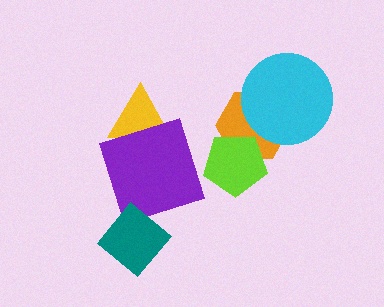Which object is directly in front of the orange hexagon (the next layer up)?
The cyan circle is directly in front of the orange hexagon.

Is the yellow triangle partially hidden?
Yes, it is partially covered by another shape.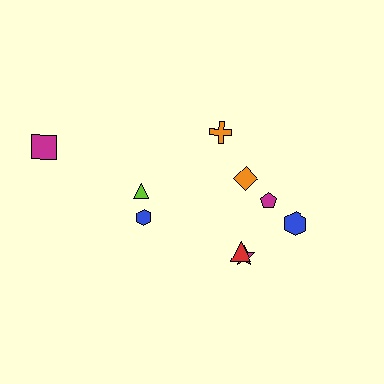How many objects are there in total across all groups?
There are 9 objects.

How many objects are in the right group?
There are 6 objects.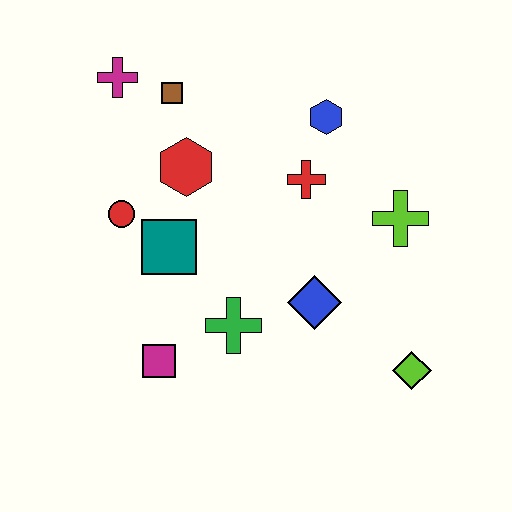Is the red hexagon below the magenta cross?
Yes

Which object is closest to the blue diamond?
The green cross is closest to the blue diamond.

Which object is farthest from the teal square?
The lime diamond is farthest from the teal square.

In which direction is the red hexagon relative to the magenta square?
The red hexagon is above the magenta square.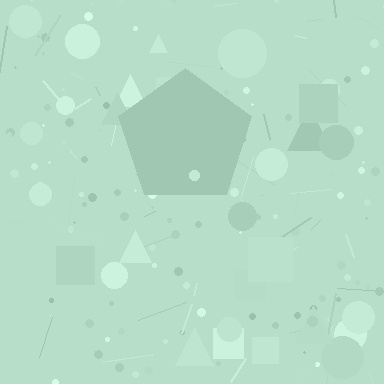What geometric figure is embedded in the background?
A pentagon is embedded in the background.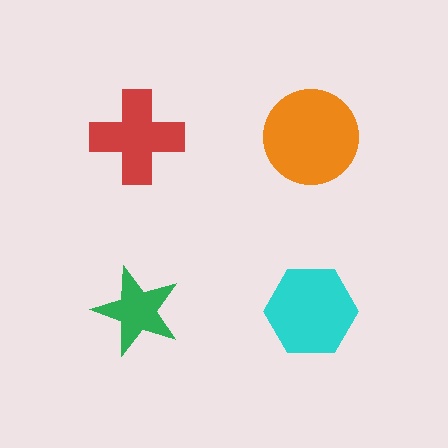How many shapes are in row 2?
2 shapes.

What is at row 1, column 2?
An orange circle.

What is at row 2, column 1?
A green star.